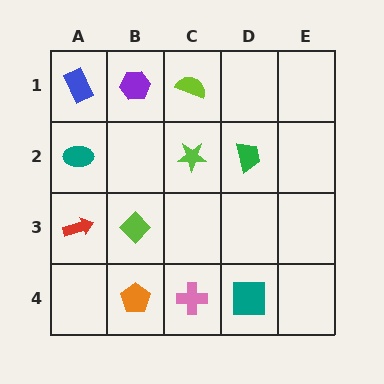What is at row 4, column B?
An orange pentagon.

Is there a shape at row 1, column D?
No, that cell is empty.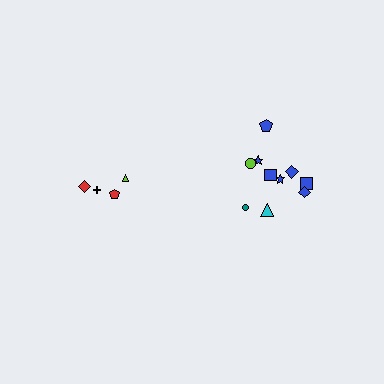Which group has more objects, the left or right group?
The right group.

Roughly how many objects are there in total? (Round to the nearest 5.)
Roughly 15 objects in total.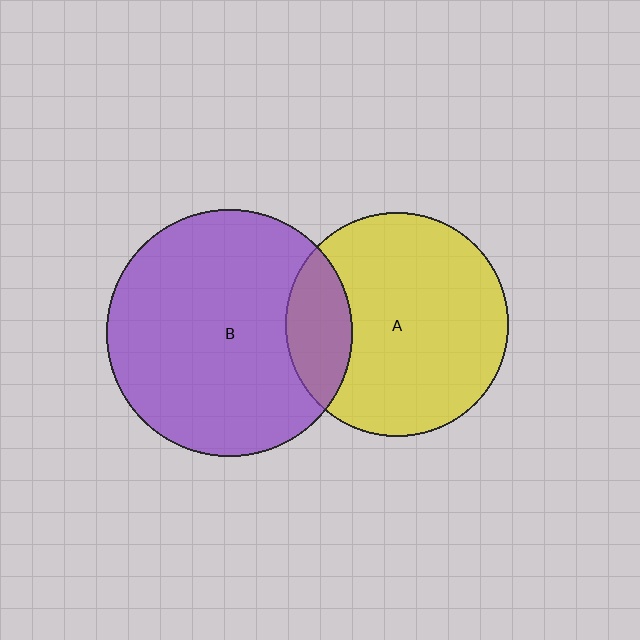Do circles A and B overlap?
Yes.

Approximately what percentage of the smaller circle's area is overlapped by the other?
Approximately 20%.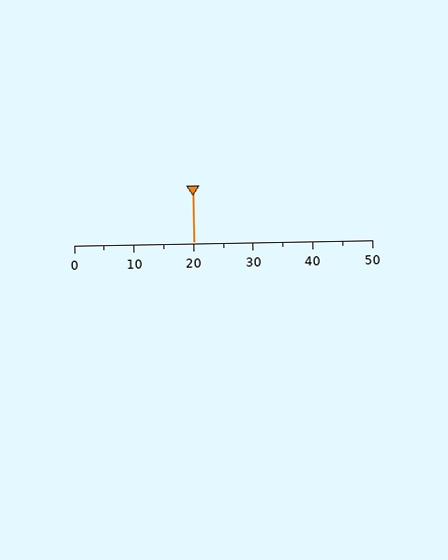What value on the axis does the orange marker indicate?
The marker indicates approximately 20.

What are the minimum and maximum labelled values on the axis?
The axis runs from 0 to 50.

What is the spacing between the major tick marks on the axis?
The major ticks are spaced 10 apart.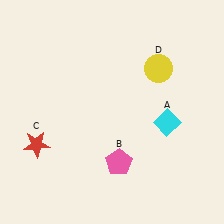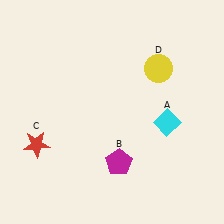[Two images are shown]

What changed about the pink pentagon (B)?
In Image 1, B is pink. In Image 2, it changed to magenta.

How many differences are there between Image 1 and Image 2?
There is 1 difference between the two images.